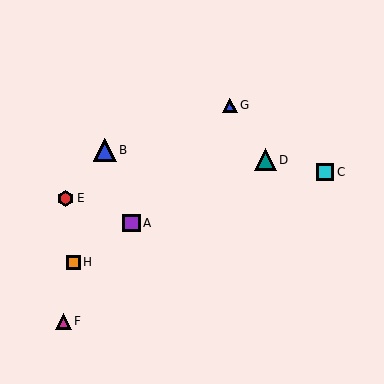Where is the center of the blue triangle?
The center of the blue triangle is at (230, 106).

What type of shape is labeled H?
Shape H is an orange square.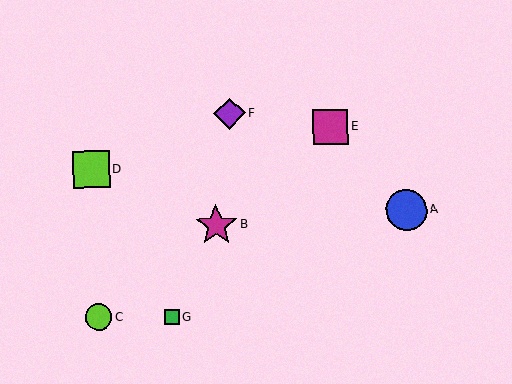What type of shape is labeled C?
Shape C is a lime circle.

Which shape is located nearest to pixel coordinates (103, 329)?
The lime circle (labeled C) at (99, 317) is nearest to that location.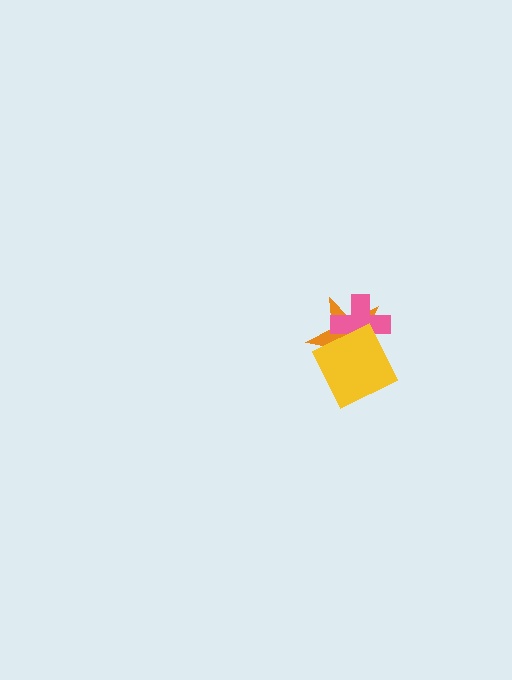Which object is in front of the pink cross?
The yellow square is in front of the pink cross.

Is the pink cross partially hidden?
Yes, it is partially covered by another shape.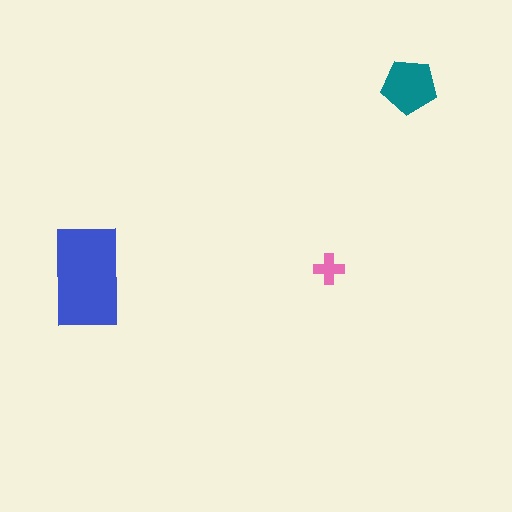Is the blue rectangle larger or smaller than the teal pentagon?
Larger.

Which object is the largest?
The blue rectangle.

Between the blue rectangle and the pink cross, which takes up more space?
The blue rectangle.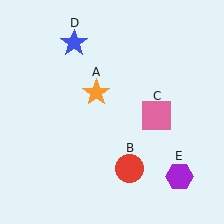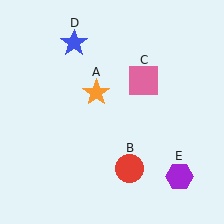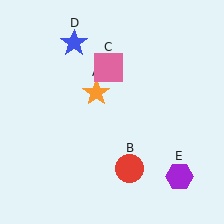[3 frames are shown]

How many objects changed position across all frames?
1 object changed position: pink square (object C).